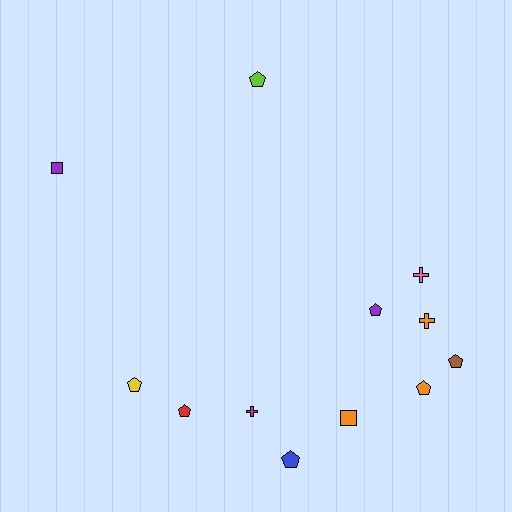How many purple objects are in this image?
There are 2 purple objects.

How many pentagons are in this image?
There are 7 pentagons.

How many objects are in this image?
There are 12 objects.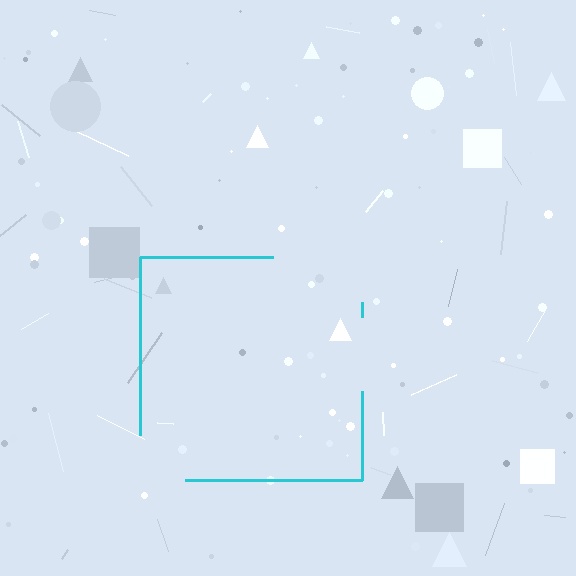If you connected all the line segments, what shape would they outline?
They would outline a square.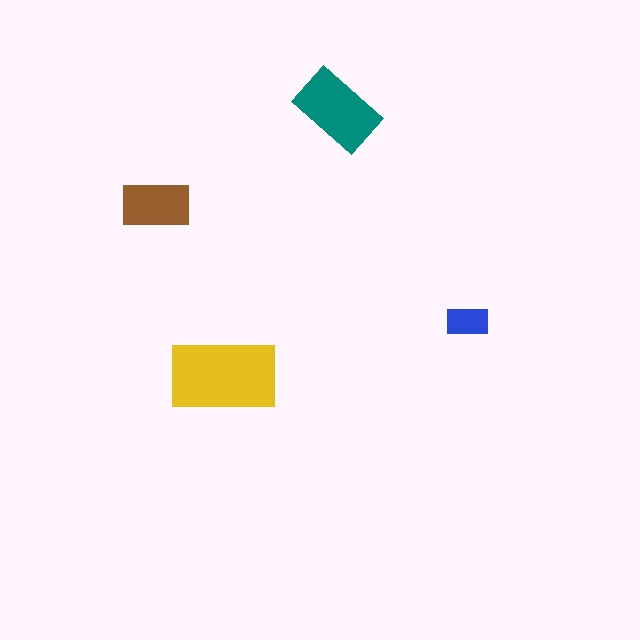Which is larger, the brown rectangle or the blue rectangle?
The brown one.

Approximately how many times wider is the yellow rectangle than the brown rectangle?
About 1.5 times wider.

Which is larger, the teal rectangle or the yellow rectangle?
The yellow one.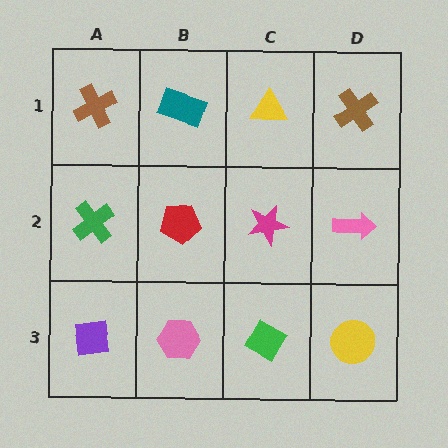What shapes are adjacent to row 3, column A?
A green cross (row 2, column A), a pink hexagon (row 3, column B).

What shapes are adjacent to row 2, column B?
A teal rectangle (row 1, column B), a pink hexagon (row 3, column B), a green cross (row 2, column A), a magenta star (row 2, column C).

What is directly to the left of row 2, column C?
A red pentagon.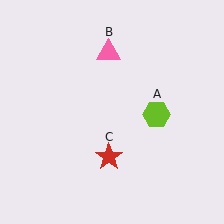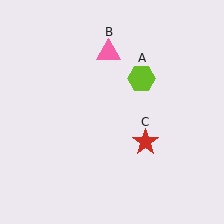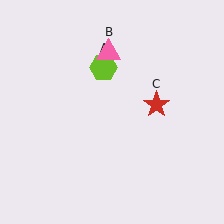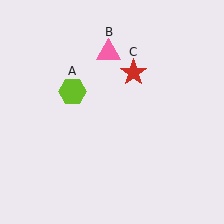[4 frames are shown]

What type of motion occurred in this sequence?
The lime hexagon (object A), red star (object C) rotated counterclockwise around the center of the scene.